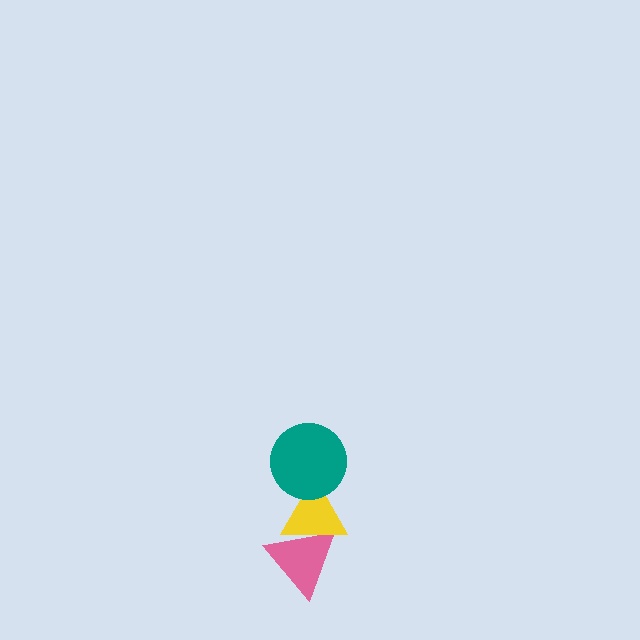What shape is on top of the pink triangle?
The yellow triangle is on top of the pink triangle.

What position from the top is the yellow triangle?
The yellow triangle is 2nd from the top.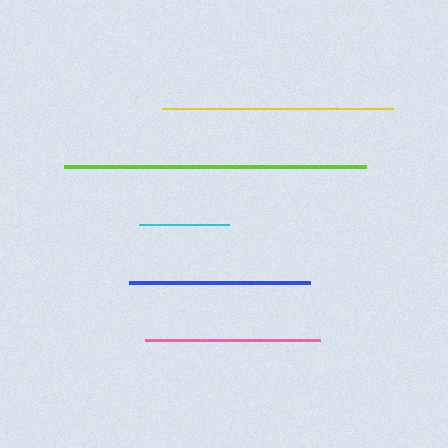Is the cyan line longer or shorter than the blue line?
The blue line is longer than the cyan line.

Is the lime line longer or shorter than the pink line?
The lime line is longer than the pink line.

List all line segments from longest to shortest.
From longest to shortest: lime, yellow, blue, pink, cyan.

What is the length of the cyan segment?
The cyan segment is approximately 89 pixels long.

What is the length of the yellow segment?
The yellow segment is approximately 232 pixels long.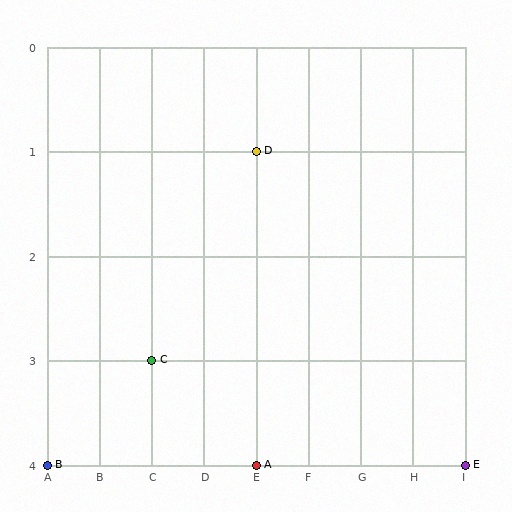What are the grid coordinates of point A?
Point A is at grid coordinates (E, 4).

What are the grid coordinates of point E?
Point E is at grid coordinates (I, 4).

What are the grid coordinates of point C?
Point C is at grid coordinates (C, 3).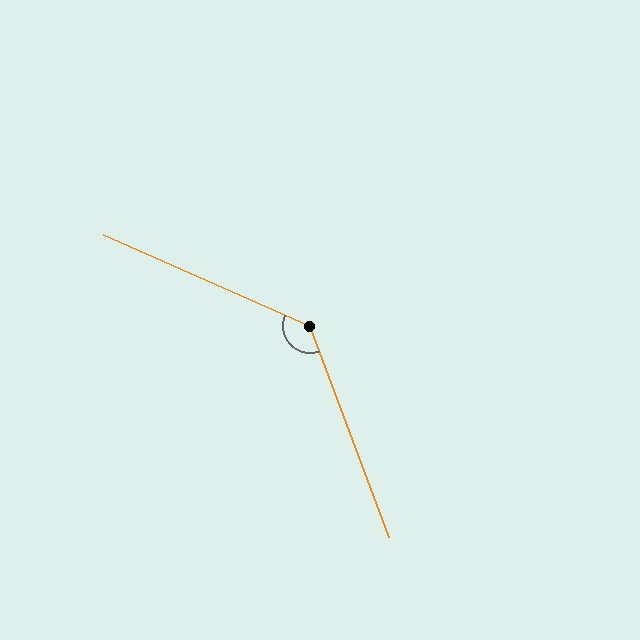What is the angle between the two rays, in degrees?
Approximately 134 degrees.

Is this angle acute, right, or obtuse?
It is obtuse.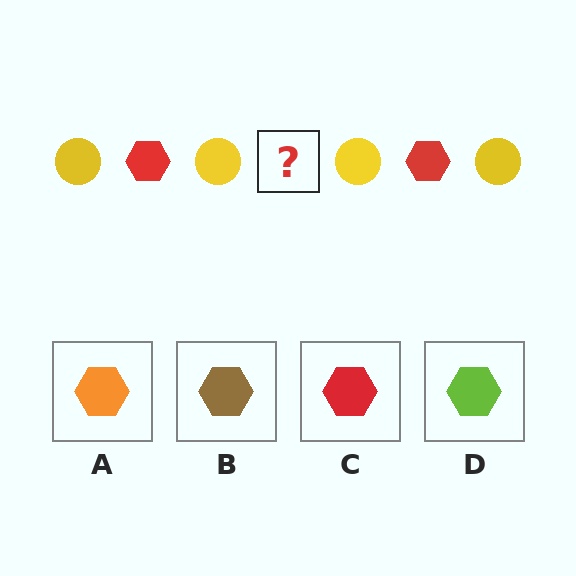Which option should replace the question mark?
Option C.